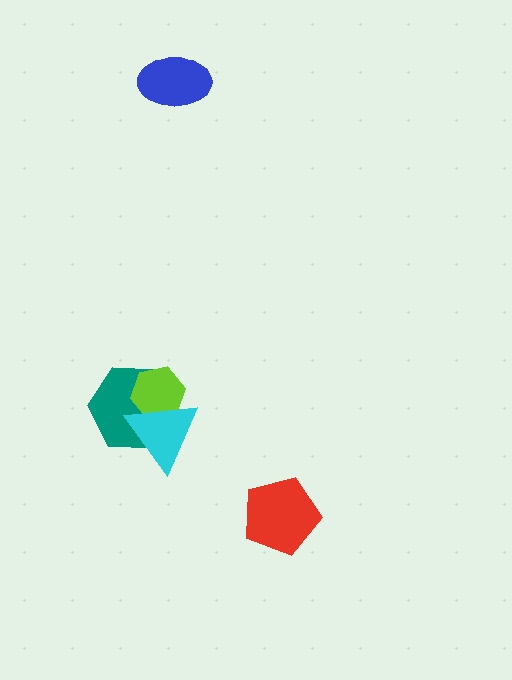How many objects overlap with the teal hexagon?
2 objects overlap with the teal hexagon.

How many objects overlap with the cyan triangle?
2 objects overlap with the cyan triangle.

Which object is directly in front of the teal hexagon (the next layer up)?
The lime hexagon is directly in front of the teal hexagon.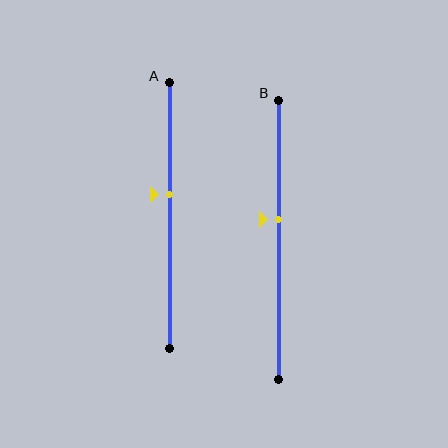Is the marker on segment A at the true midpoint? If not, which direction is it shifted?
No, the marker on segment A is shifted upward by about 8% of the segment length.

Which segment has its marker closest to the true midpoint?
Segment B has its marker closest to the true midpoint.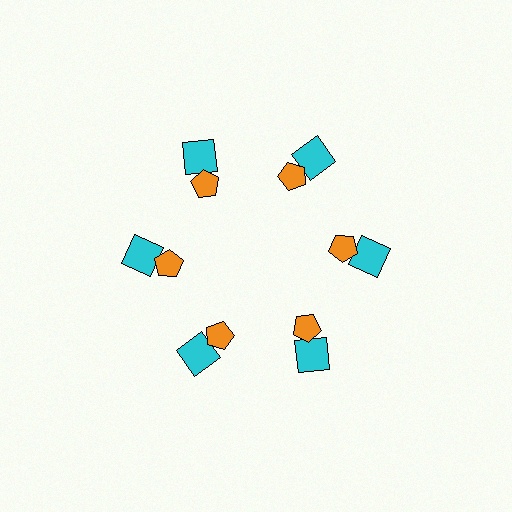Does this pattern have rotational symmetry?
Yes, this pattern has 6-fold rotational symmetry. It looks the same after rotating 60 degrees around the center.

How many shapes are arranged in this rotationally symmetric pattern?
There are 12 shapes, arranged in 6 groups of 2.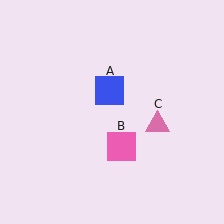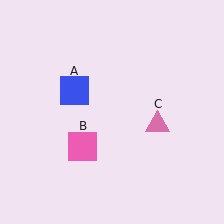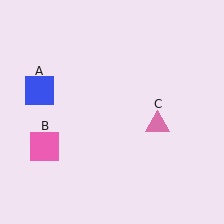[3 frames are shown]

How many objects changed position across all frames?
2 objects changed position: blue square (object A), pink square (object B).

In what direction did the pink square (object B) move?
The pink square (object B) moved left.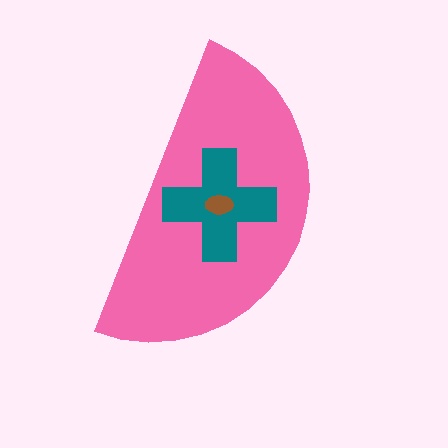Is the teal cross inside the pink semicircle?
Yes.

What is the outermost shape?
The pink semicircle.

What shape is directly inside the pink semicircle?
The teal cross.